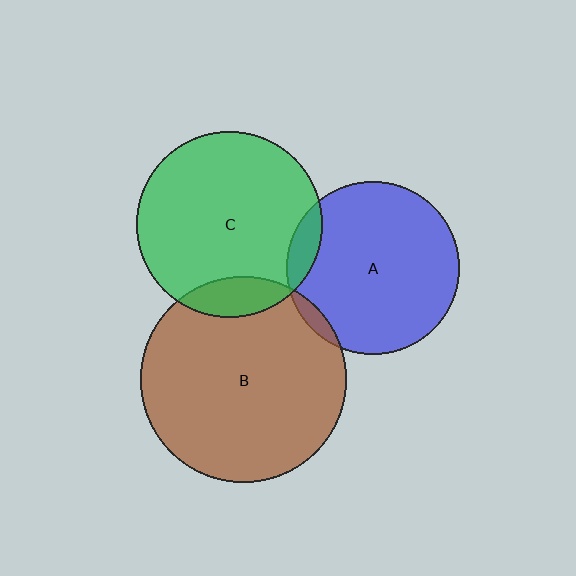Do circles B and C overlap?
Yes.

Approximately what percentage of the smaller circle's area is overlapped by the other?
Approximately 10%.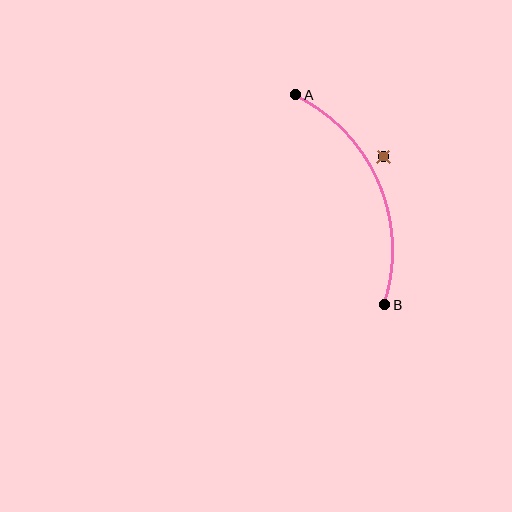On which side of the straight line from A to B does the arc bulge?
The arc bulges to the right of the straight line connecting A and B.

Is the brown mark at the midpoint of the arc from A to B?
No — the brown mark does not lie on the arc at all. It sits slightly outside the curve.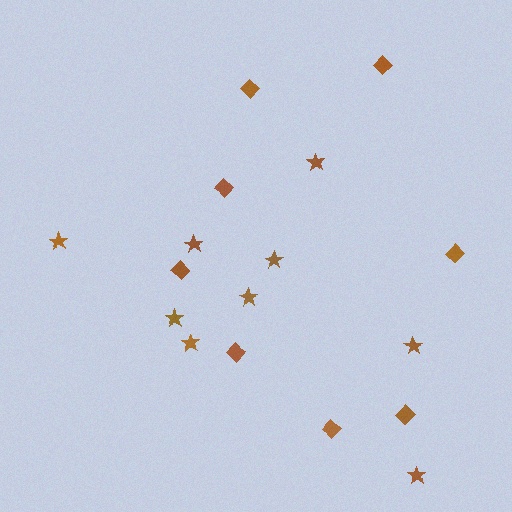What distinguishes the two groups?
There are 2 groups: one group of diamonds (8) and one group of stars (9).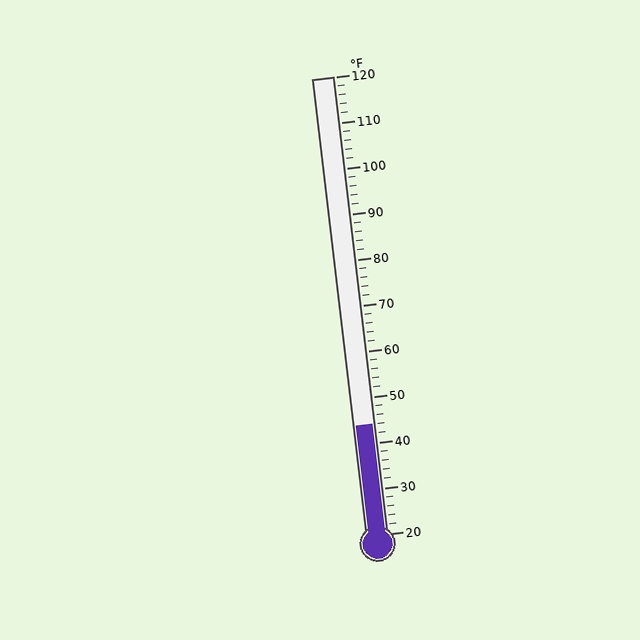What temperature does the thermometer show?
The thermometer shows approximately 44°F.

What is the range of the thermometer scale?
The thermometer scale ranges from 20°F to 120°F.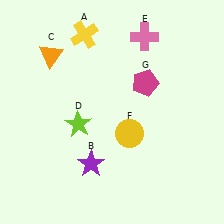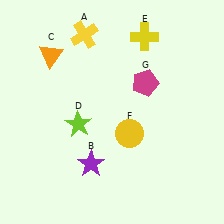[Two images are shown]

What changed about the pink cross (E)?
In Image 1, E is pink. In Image 2, it changed to yellow.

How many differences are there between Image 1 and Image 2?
There is 1 difference between the two images.